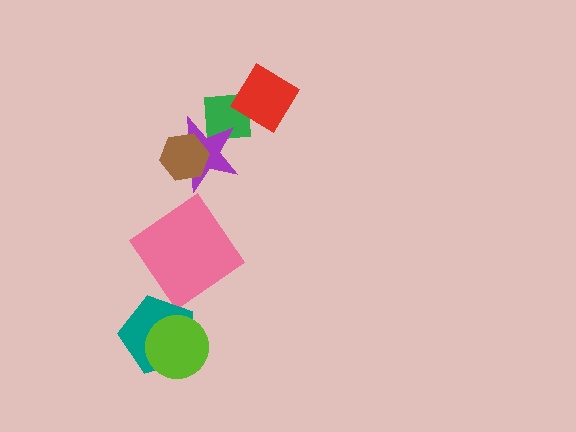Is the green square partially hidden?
Yes, it is partially covered by another shape.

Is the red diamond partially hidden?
No, no other shape covers it.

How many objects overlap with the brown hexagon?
1 object overlaps with the brown hexagon.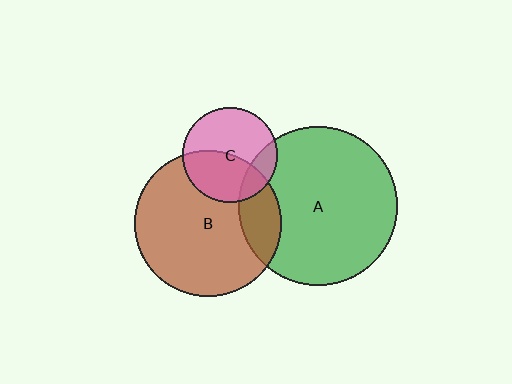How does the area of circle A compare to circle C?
Approximately 2.8 times.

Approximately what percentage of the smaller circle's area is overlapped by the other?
Approximately 15%.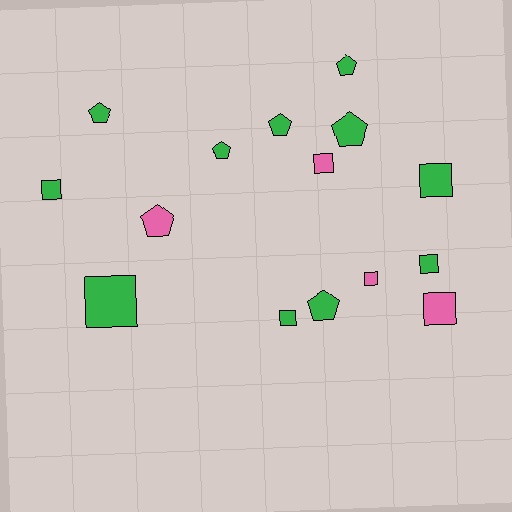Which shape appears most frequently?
Square, with 8 objects.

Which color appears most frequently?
Green, with 11 objects.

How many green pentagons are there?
There are 6 green pentagons.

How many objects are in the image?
There are 15 objects.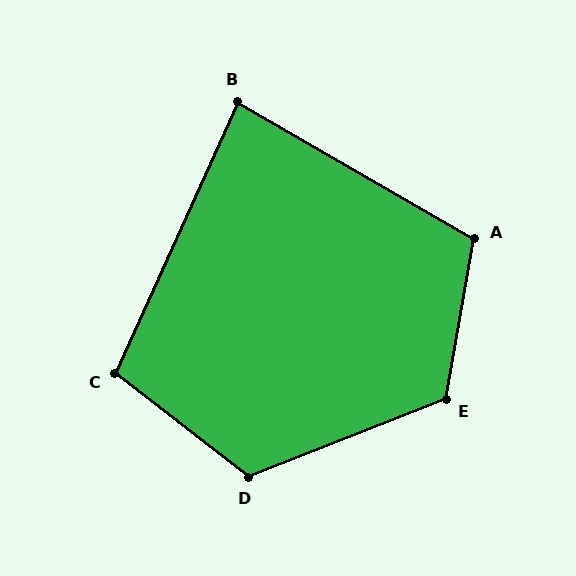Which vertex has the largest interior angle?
E, at approximately 122 degrees.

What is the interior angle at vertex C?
Approximately 103 degrees (obtuse).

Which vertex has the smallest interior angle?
B, at approximately 84 degrees.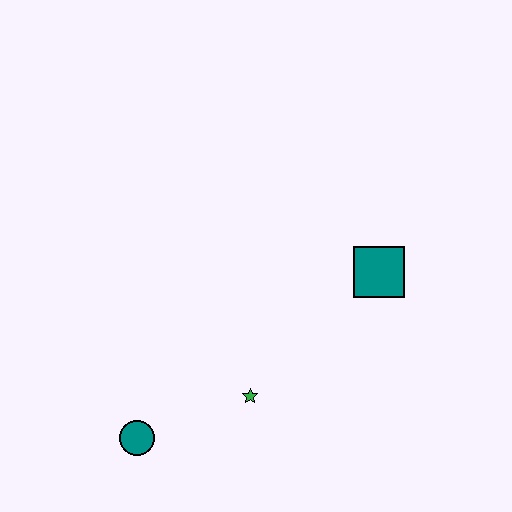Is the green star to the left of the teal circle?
No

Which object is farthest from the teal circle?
The teal square is farthest from the teal circle.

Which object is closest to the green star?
The teal circle is closest to the green star.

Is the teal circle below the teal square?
Yes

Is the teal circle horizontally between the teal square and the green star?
No